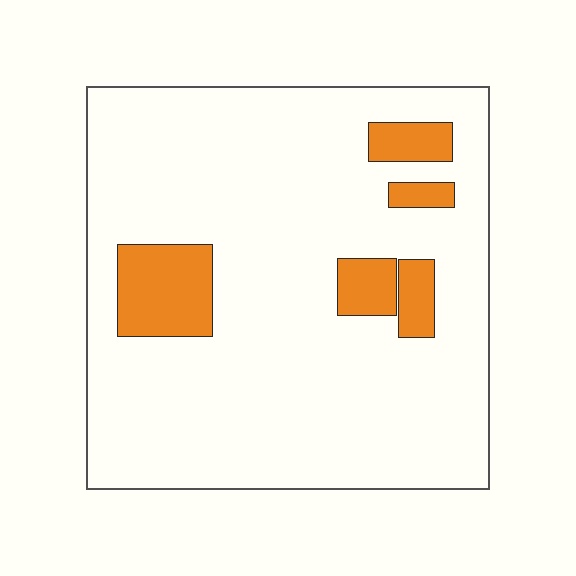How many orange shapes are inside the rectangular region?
5.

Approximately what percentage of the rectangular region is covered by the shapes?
Approximately 15%.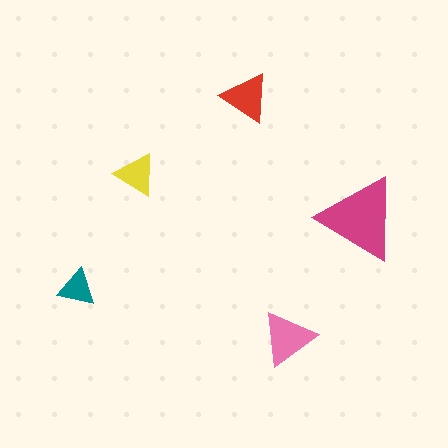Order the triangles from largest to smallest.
the magenta one, the pink one, the red one, the yellow one, the teal one.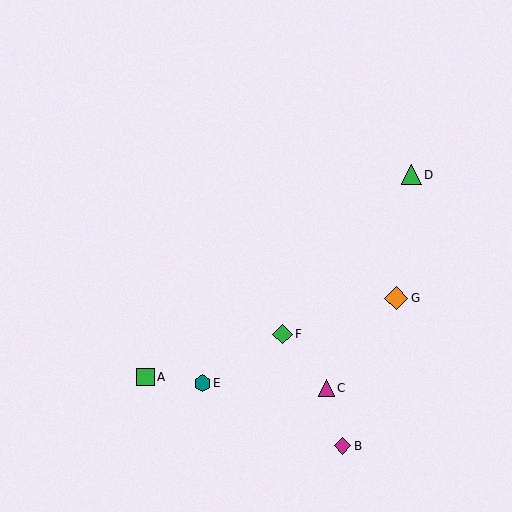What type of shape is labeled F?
Shape F is a green diamond.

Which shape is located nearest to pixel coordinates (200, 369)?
The teal hexagon (labeled E) at (202, 383) is nearest to that location.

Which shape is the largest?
The orange diamond (labeled G) is the largest.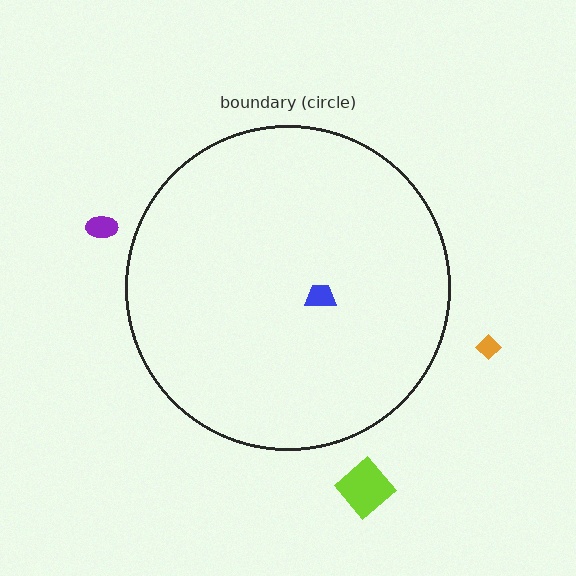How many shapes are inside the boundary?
1 inside, 3 outside.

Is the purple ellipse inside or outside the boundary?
Outside.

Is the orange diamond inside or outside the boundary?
Outside.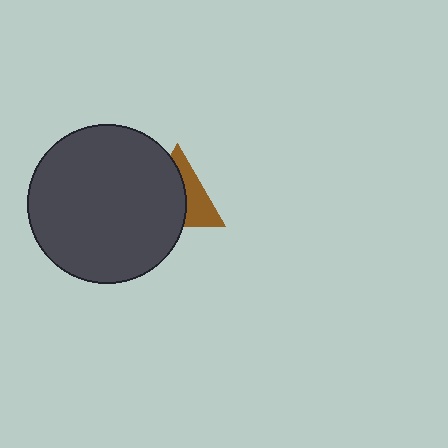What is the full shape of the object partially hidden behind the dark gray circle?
The partially hidden object is a brown triangle.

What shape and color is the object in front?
The object in front is a dark gray circle.